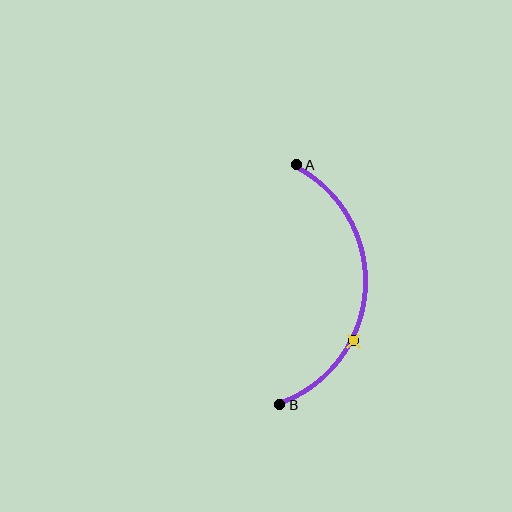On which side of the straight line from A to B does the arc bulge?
The arc bulges to the right of the straight line connecting A and B.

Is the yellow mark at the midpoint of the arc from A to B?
No. The yellow mark lies on the arc but is closer to endpoint B. The arc midpoint would be at the point on the curve equidistant along the arc from both A and B.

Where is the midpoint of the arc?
The arc midpoint is the point on the curve farthest from the straight line joining A and B. It sits to the right of that line.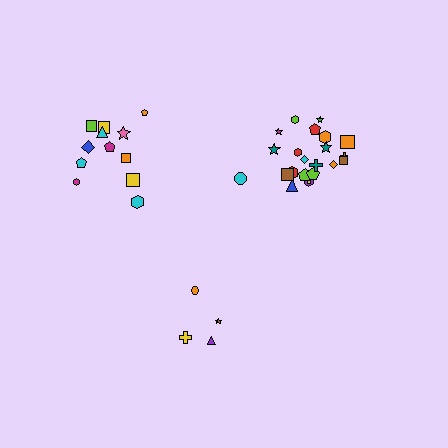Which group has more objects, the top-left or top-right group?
The top-right group.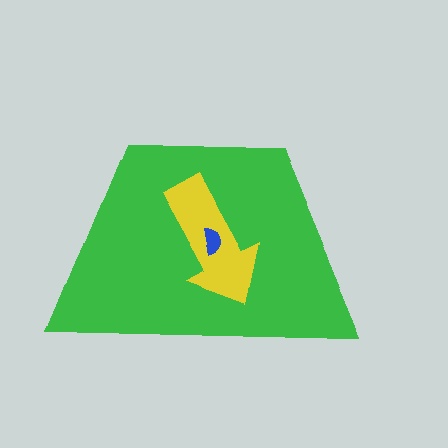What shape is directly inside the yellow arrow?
The blue semicircle.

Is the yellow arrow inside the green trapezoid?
Yes.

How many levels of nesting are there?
3.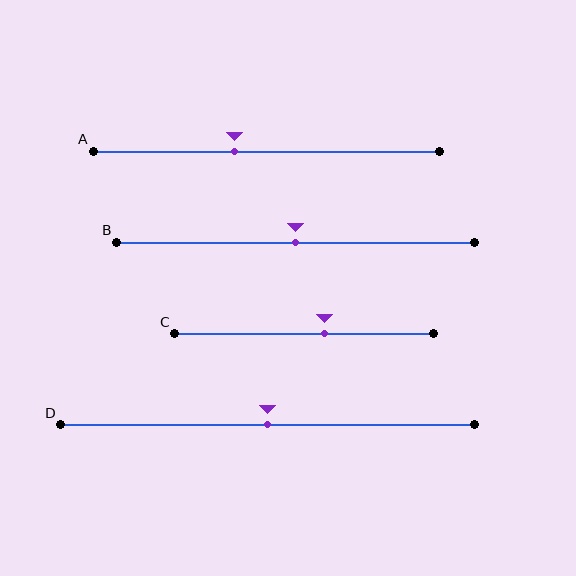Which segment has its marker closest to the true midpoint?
Segment B has its marker closest to the true midpoint.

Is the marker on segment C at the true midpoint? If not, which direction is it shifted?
No, the marker on segment C is shifted to the right by about 8% of the segment length.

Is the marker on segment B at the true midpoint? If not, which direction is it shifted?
Yes, the marker on segment B is at the true midpoint.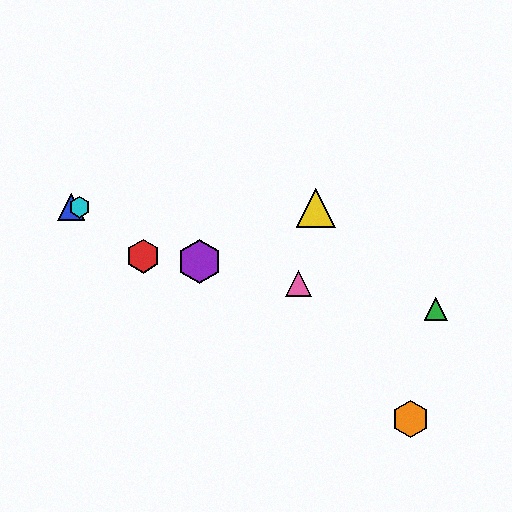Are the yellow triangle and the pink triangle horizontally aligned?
No, the yellow triangle is at y≈209 and the pink triangle is at y≈284.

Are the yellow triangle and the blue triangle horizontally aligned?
Yes, both are at y≈209.